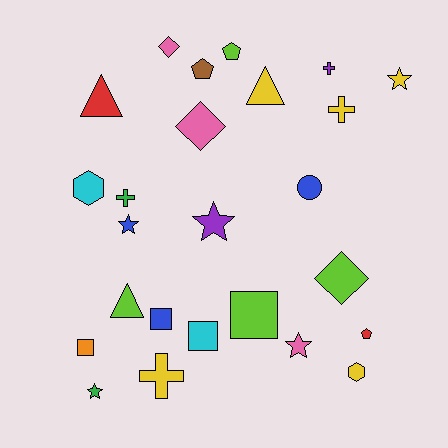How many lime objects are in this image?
There are 4 lime objects.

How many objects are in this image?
There are 25 objects.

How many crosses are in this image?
There are 4 crosses.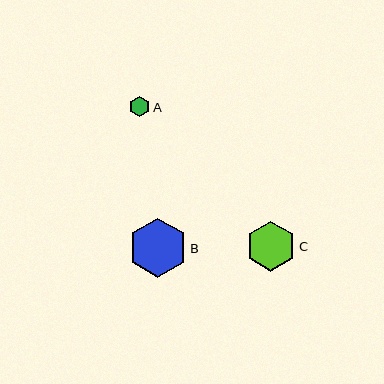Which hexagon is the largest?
Hexagon B is the largest with a size of approximately 59 pixels.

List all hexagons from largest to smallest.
From largest to smallest: B, C, A.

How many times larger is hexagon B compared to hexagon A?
Hexagon B is approximately 2.9 times the size of hexagon A.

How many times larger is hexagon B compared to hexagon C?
Hexagon B is approximately 1.2 times the size of hexagon C.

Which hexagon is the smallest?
Hexagon A is the smallest with a size of approximately 21 pixels.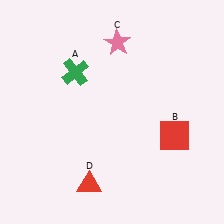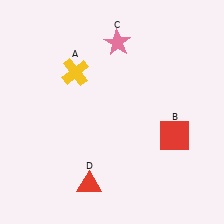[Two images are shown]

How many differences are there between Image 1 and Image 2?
There is 1 difference between the two images.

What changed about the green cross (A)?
In Image 1, A is green. In Image 2, it changed to yellow.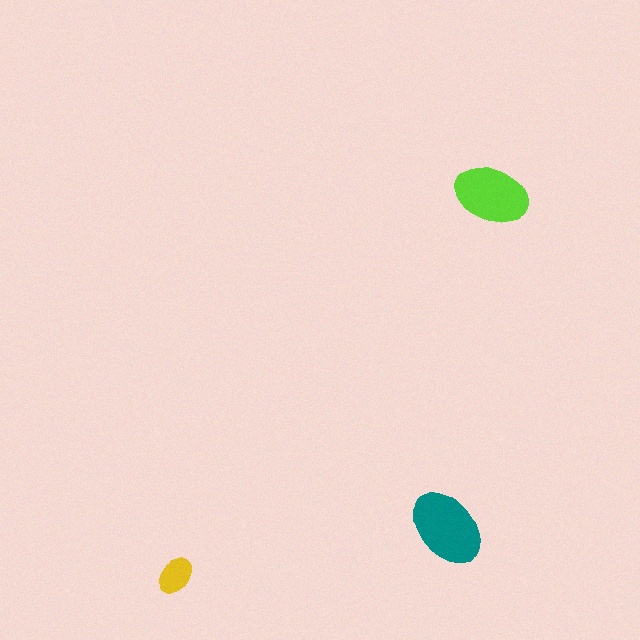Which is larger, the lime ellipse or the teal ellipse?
The teal one.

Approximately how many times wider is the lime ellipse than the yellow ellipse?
About 2 times wider.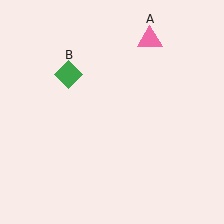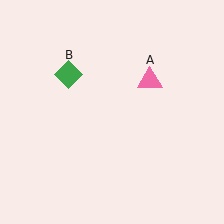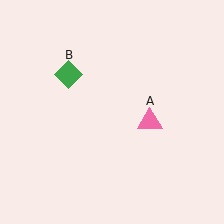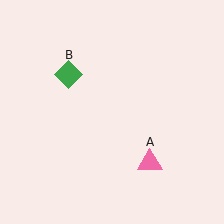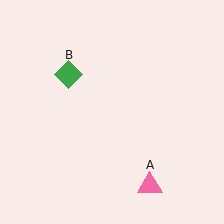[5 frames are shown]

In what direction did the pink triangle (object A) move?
The pink triangle (object A) moved down.